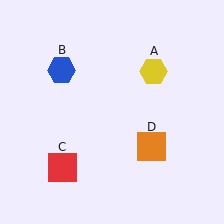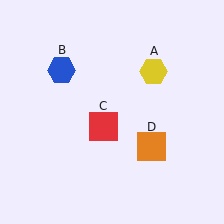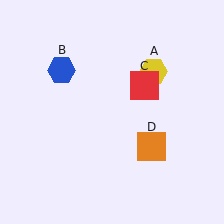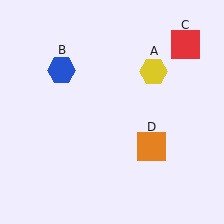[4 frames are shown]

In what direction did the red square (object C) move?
The red square (object C) moved up and to the right.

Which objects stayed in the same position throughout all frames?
Yellow hexagon (object A) and blue hexagon (object B) and orange square (object D) remained stationary.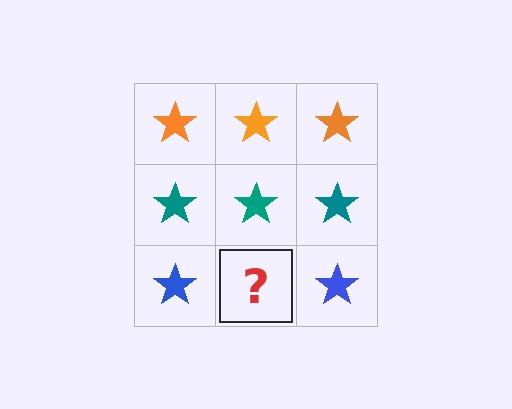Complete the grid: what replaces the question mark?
The question mark should be replaced with a blue star.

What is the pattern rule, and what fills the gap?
The rule is that each row has a consistent color. The gap should be filled with a blue star.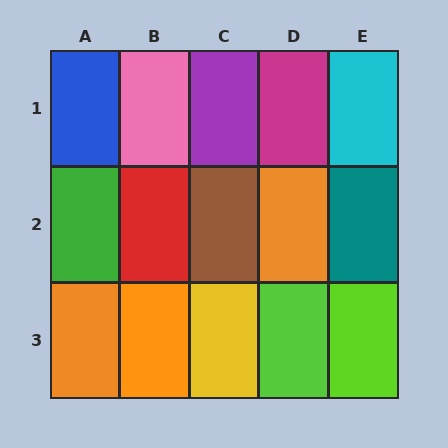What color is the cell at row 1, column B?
Pink.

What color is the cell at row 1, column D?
Magenta.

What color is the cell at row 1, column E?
Cyan.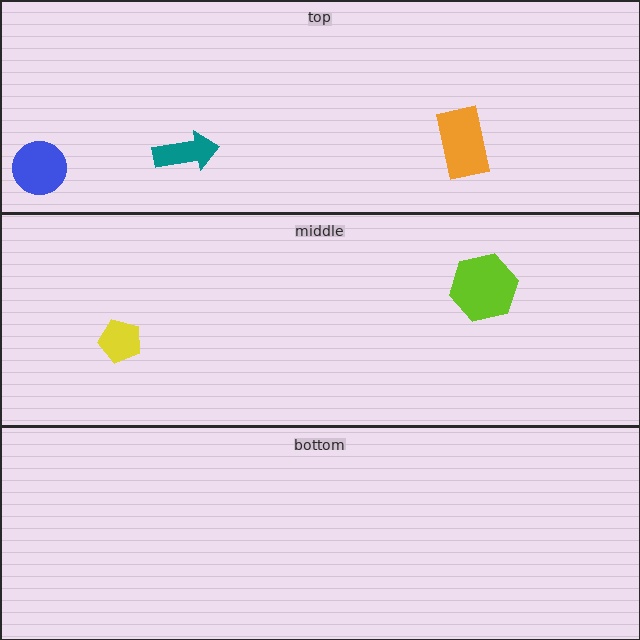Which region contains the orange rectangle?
The top region.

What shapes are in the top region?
The blue circle, the teal arrow, the orange rectangle.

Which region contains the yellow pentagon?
The middle region.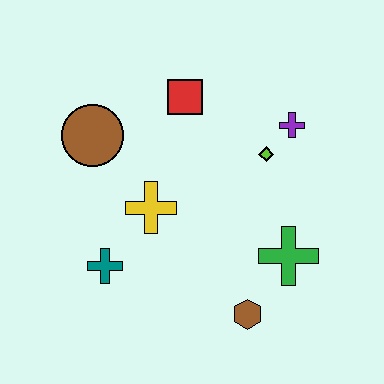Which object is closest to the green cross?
The brown hexagon is closest to the green cross.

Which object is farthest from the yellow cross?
The purple cross is farthest from the yellow cross.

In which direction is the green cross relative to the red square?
The green cross is below the red square.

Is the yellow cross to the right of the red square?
No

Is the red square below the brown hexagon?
No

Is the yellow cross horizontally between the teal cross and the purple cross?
Yes